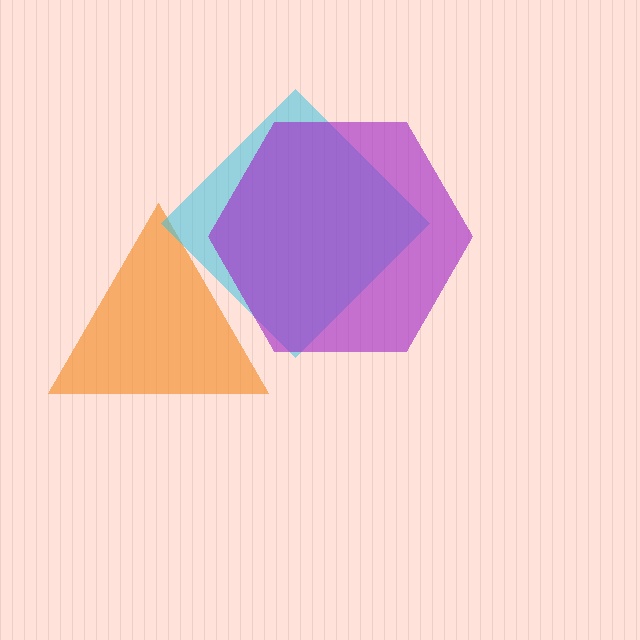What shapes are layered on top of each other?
The layered shapes are: an orange triangle, a cyan diamond, a purple hexagon.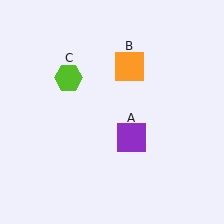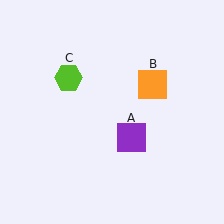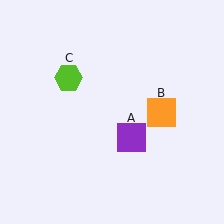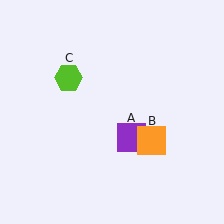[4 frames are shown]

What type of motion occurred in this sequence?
The orange square (object B) rotated clockwise around the center of the scene.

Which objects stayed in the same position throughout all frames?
Purple square (object A) and lime hexagon (object C) remained stationary.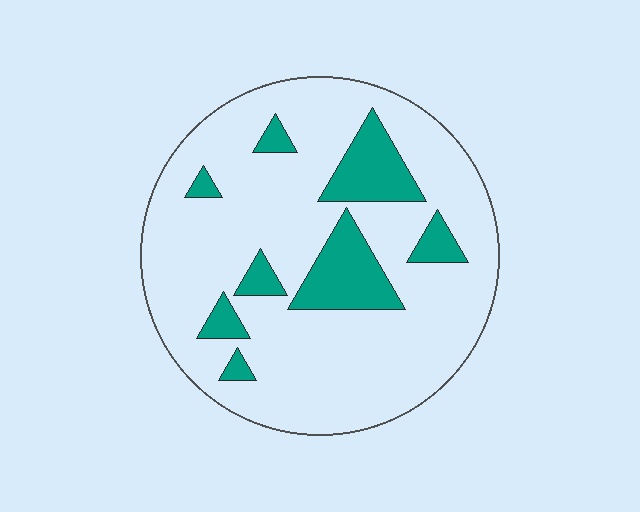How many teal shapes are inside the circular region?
8.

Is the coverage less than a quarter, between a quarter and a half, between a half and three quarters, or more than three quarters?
Less than a quarter.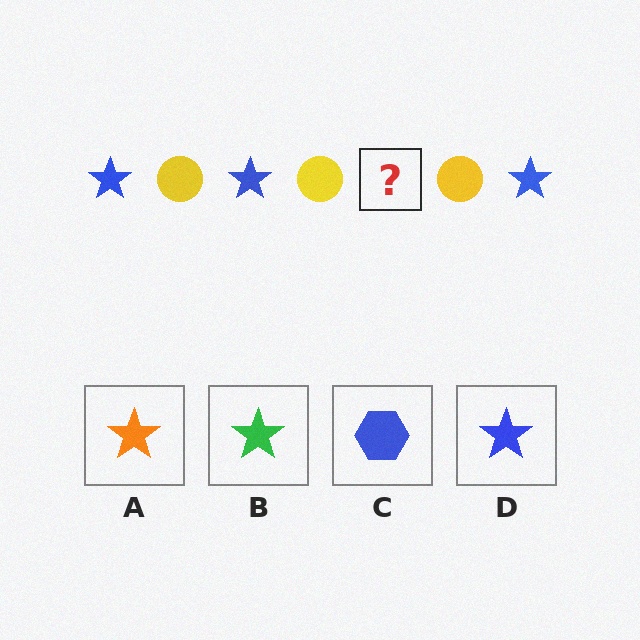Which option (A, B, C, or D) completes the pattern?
D.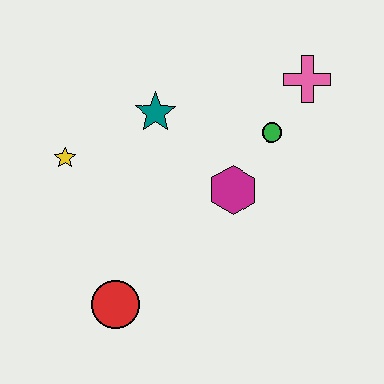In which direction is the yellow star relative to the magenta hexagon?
The yellow star is to the left of the magenta hexagon.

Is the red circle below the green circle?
Yes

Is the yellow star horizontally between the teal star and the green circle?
No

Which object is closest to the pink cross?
The green circle is closest to the pink cross.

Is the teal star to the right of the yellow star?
Yes